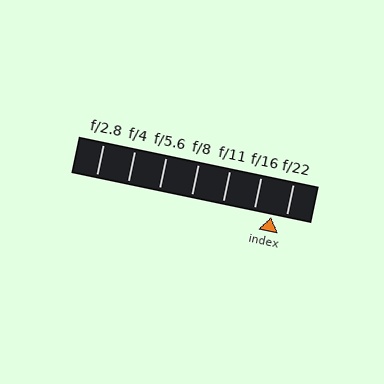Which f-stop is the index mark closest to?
The index mark is closest to f/22.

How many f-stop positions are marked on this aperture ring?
There are 7 f-stop positions marked.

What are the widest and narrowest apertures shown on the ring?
The widest aperture shown is f/2.8 and the narrowest is f/22.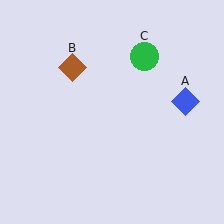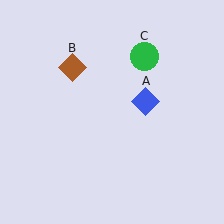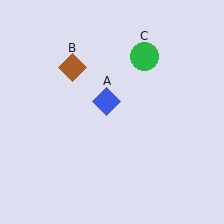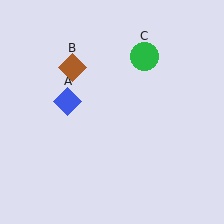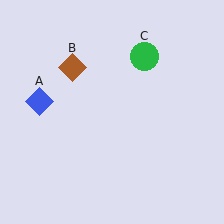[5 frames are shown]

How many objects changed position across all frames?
1 object changed position: blue diamond (object A).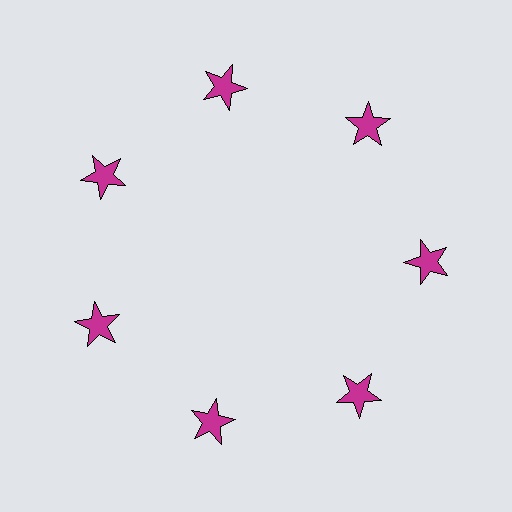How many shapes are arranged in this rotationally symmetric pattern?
There are 7 shapes, arranged in 7 groups of 1.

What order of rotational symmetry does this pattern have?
This pattern has 7-fold rotational symmetry.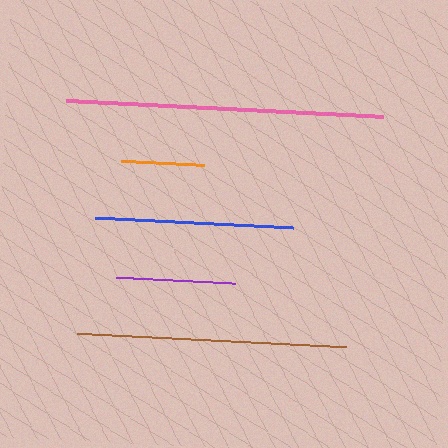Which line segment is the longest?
The pink line is the longest at approximately 317 pixels.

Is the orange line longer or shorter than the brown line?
The brown line is longer than the orange line.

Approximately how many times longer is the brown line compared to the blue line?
The brown line is approximately 1.4 times the length of the blue line.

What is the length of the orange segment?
The orange segment is approximately 83 pixels long.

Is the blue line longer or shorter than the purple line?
The blue line is longer than the purple line.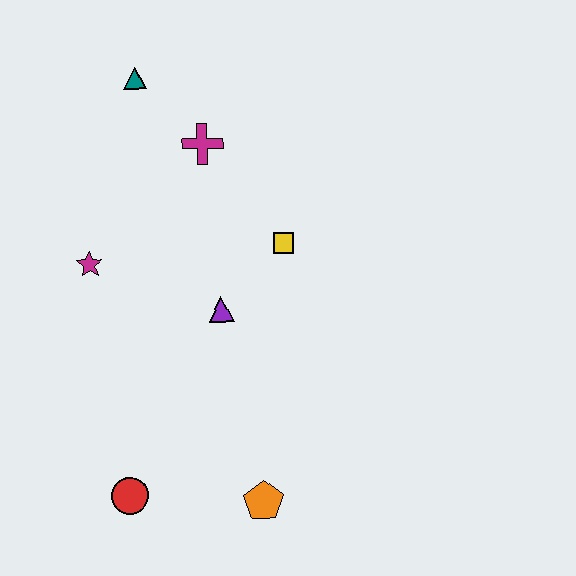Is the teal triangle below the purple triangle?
No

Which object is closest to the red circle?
The orange pentagon is closest to the red circle.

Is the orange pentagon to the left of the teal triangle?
No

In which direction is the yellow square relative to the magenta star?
The yellow square is to the right of the magenta star.